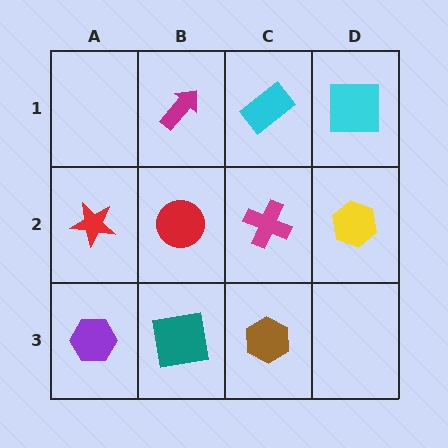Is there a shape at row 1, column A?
No, that cell is empty.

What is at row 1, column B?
A magenta arrow.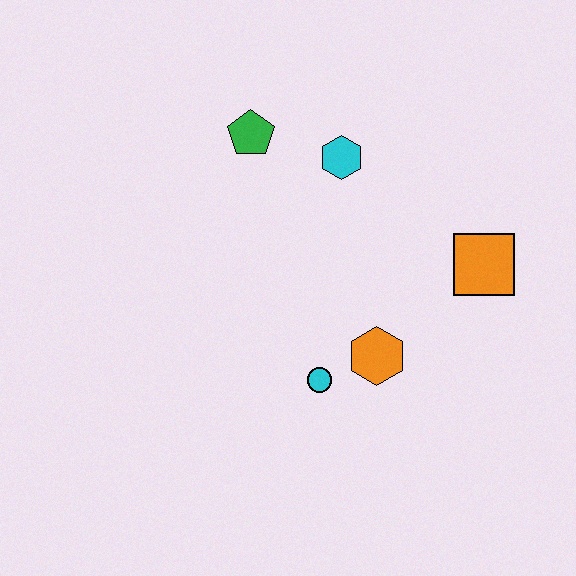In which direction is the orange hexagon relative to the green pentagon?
The orange hexagon is below the green pentagon.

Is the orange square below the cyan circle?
No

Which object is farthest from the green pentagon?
The orange square is farthest from the green pentagon.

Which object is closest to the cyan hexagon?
The green pentagon is closest to the cyan hexagon.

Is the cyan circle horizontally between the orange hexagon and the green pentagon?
Yes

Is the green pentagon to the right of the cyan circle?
No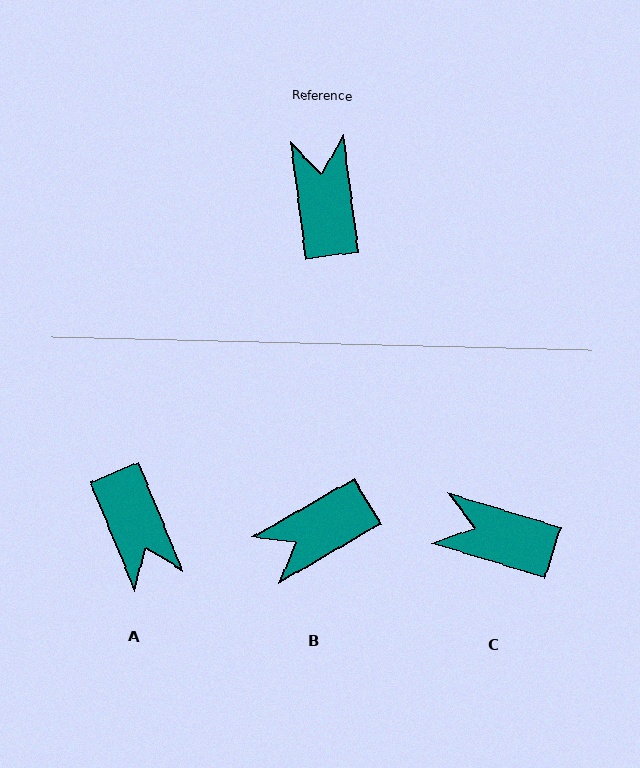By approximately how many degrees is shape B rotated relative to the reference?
Approximately 112 degrees counter-clockwise.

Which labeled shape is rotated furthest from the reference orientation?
A, about 166 degrees away.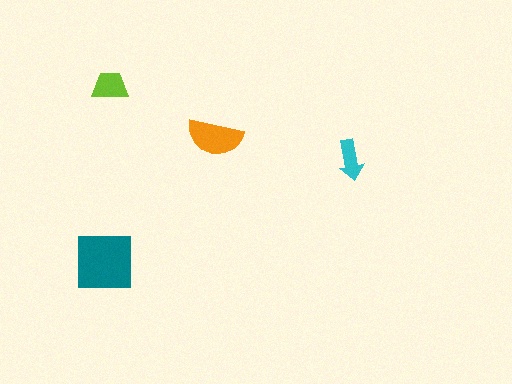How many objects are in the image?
There are 4 objects in the image.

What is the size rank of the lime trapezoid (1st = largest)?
3rd.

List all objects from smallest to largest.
The cyan arrow, the lime trapezoid, the orange semicircle, the teal square.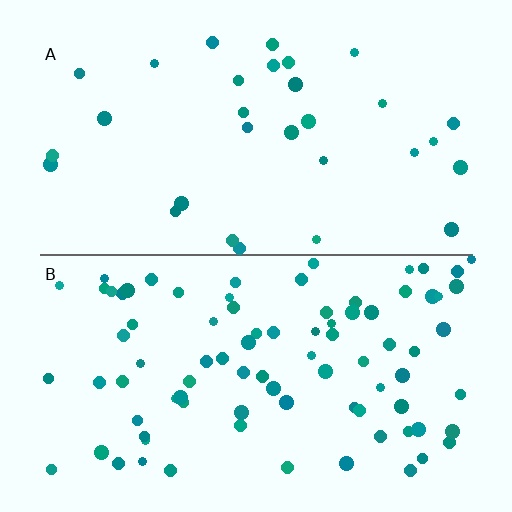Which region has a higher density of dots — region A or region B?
B (the bottom).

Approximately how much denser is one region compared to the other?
Approximately 2.9× — region B over region A.